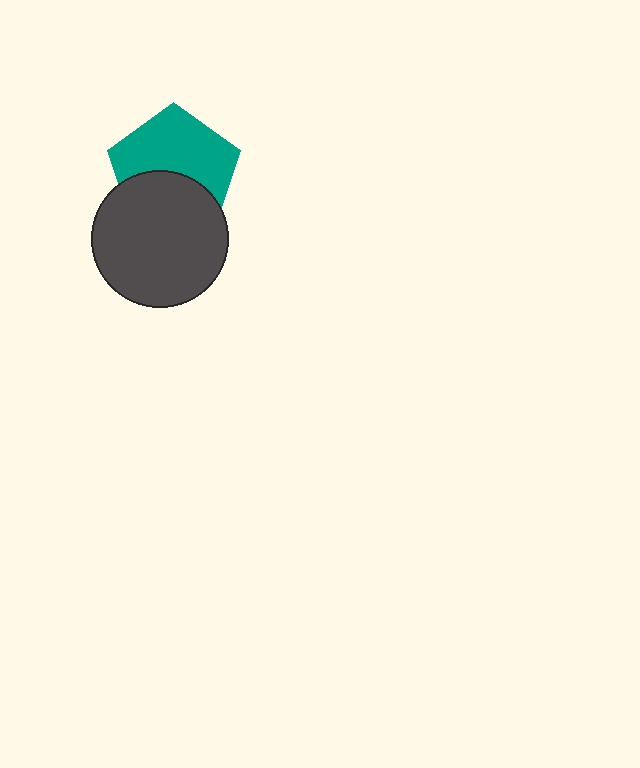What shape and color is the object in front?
The object in front is a dark gray circle.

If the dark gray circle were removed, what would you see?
You would see the complete teal pentagon.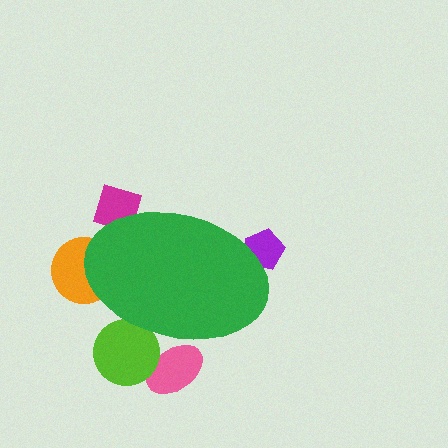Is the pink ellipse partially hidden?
Yes, the pink ellipse is partially hidden behind the green ellipse.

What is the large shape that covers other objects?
A green ellipse.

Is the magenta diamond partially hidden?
Yes, the magenta diamond is partially hidden behind the green ellipse.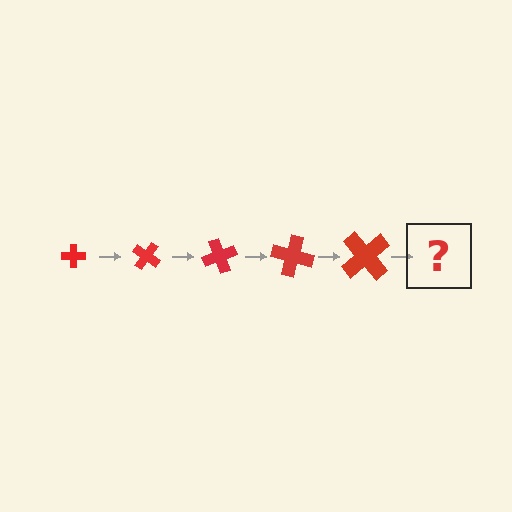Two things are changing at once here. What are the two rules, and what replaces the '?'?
The two rules are that the cross grows larger each step and it rotates 35 degrees each step. The '?' should be a cross, larger than the previous one and rotated 175 degrees from the start.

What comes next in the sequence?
The next element should be a cross, larger than the previous one and rotated 175 degrees from the start.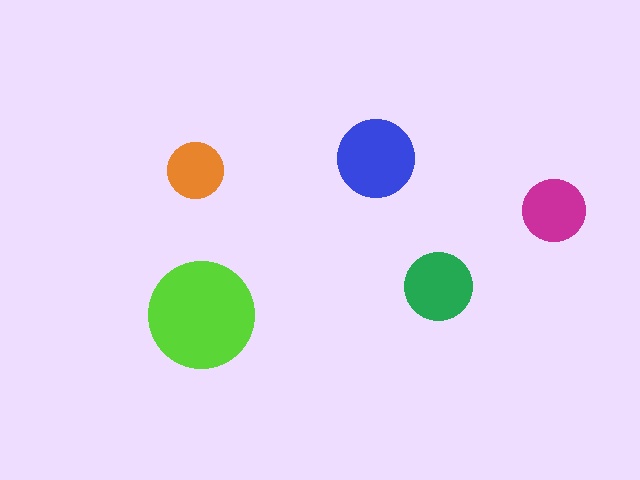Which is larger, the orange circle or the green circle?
The green one.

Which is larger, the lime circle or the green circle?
The lime one.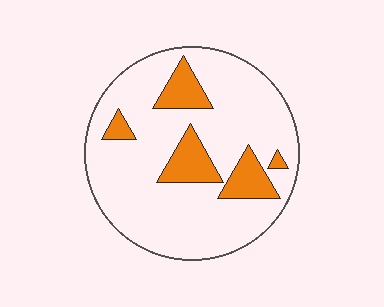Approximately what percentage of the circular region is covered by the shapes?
Approximately 20%.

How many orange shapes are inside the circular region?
5.